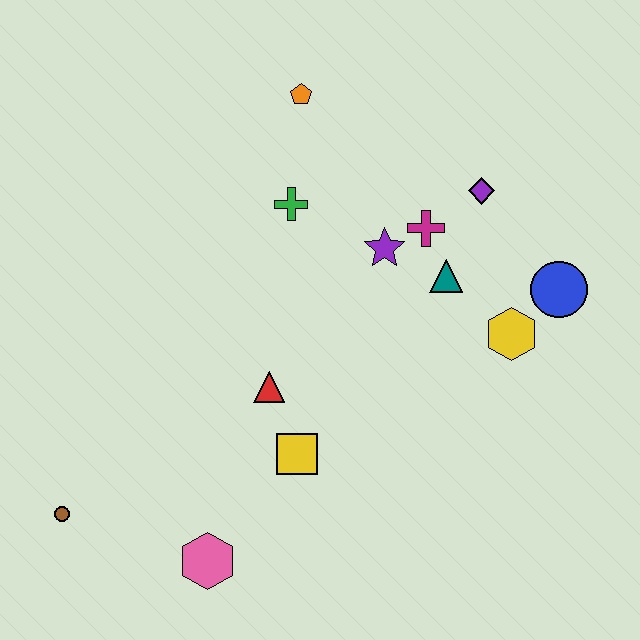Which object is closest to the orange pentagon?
The green cross is closest to the orange pentagon.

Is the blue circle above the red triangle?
Yes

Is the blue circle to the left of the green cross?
No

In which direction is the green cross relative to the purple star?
The green cross is to the left of the purple star.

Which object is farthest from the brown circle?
The blue circle is farthest from the brown circle.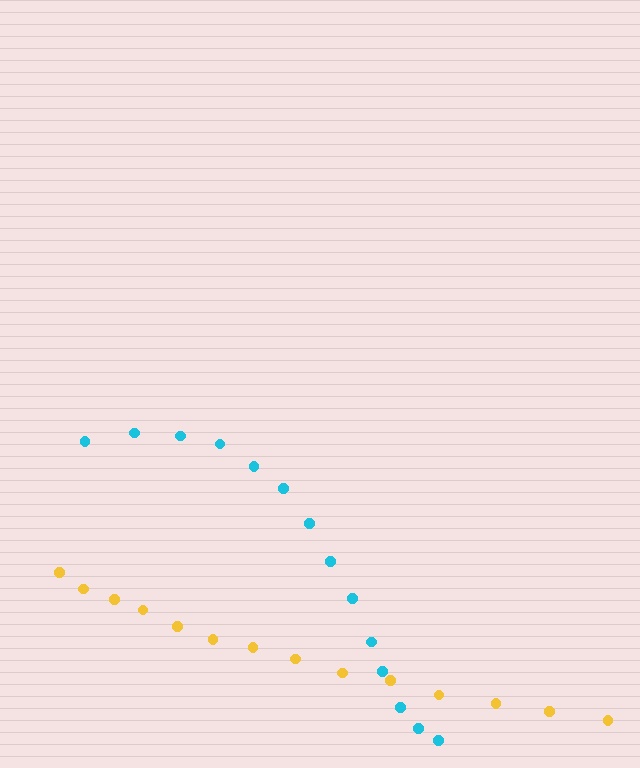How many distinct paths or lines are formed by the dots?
There are 2 distinct paths.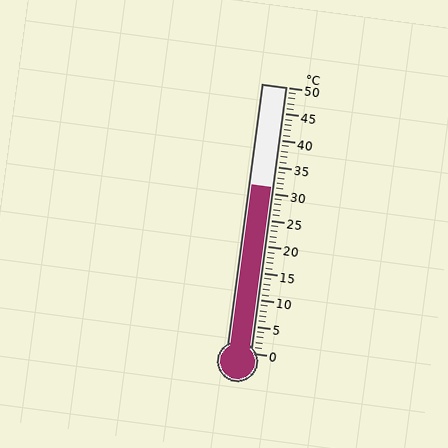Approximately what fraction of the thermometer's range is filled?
The thermometer is filled to approximately 60% of its range.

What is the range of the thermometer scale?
The thermometer scale ranges from 0°C to 50°C.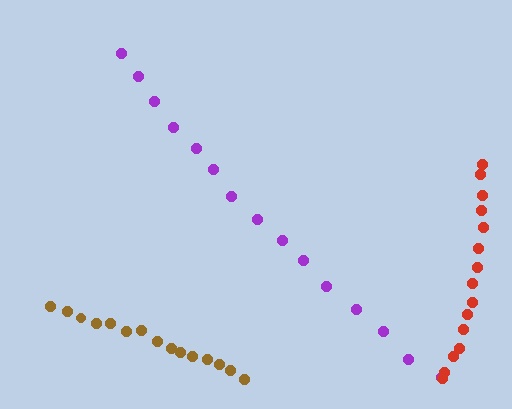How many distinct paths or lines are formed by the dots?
There are 3 distinct paths.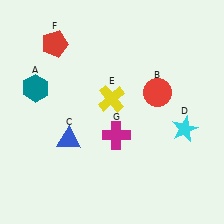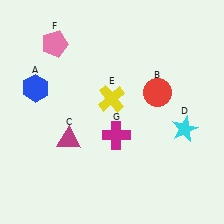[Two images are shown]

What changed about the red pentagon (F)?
In Image 1, F is red. In Image 2, it changed to pink.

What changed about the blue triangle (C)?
In Image 1, C is blue. In Image 2, it changed to magenta.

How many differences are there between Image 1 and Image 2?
There are 3 differences between the two images.